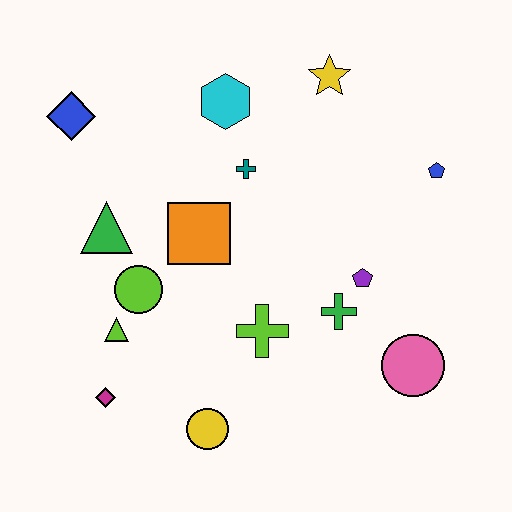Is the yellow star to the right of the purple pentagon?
No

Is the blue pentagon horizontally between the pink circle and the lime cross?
No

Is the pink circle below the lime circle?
Yes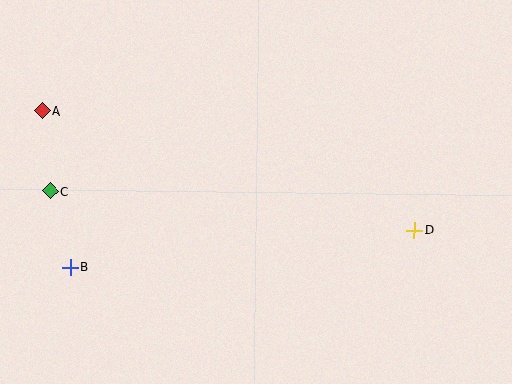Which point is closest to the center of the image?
Point D at (414, 230) is closest to the center.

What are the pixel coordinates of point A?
Point A is at (42, 111).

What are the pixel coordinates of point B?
Point B is at (70, 267).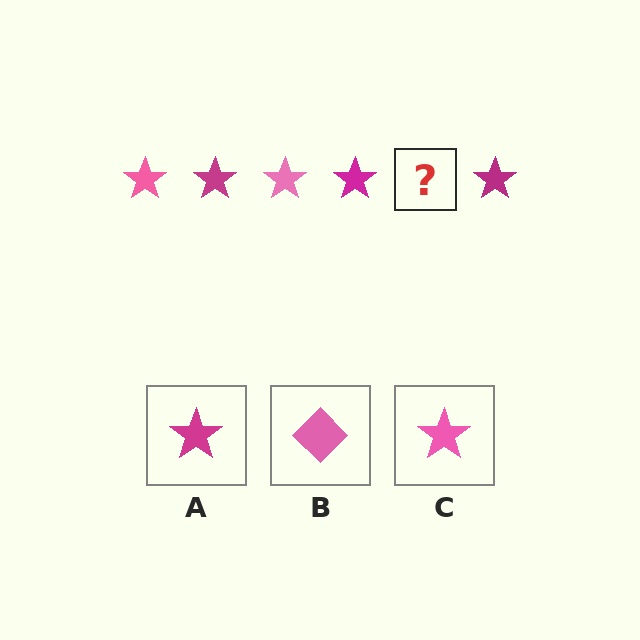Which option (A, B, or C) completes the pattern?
C.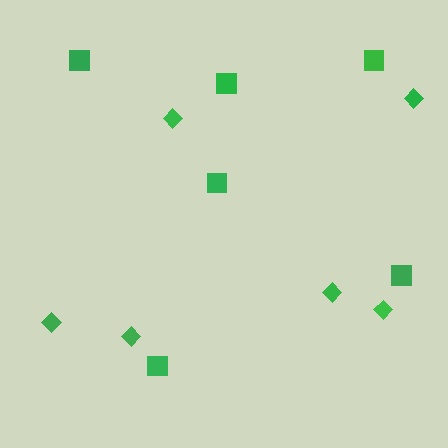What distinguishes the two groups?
There are 2 groups: one group of squares (6) and one group of diamonds (6).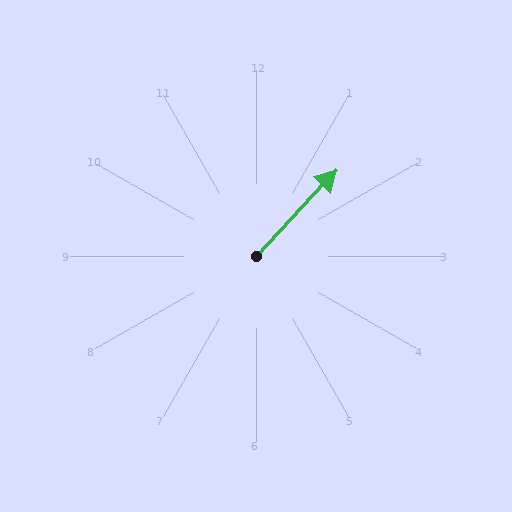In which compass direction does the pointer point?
Northeast.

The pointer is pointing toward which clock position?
Roughly 1 o'clock.